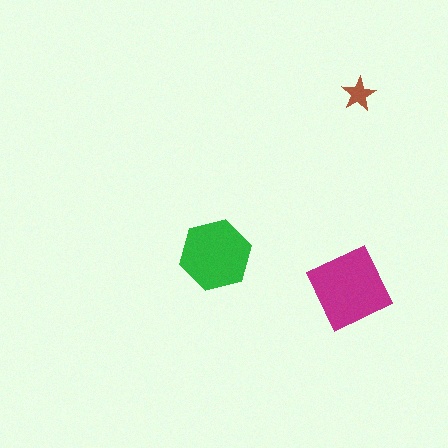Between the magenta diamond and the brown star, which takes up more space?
The magenta diamond.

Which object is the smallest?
The brown star.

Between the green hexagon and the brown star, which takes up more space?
The green hexagon.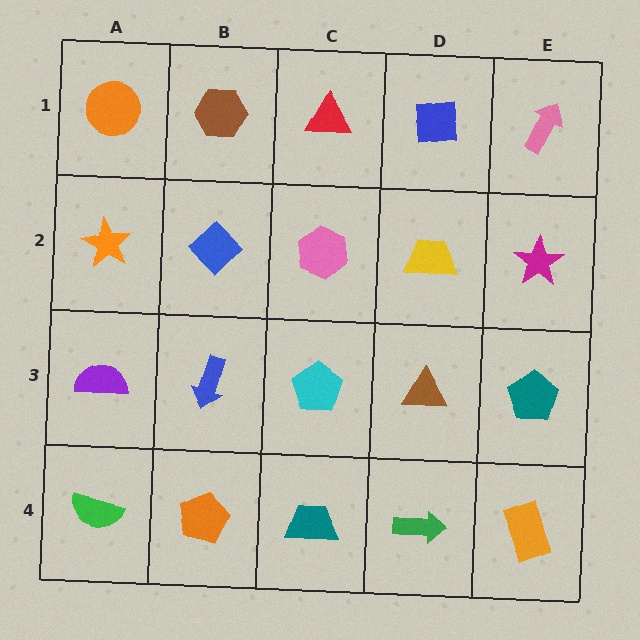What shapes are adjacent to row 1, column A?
An orange star (row 2, column A), a brown hexagon (row 1, column B).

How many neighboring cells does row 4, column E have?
2.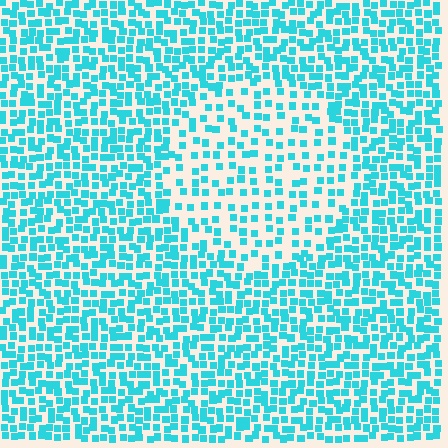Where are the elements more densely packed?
The elements are more densely packed outside the circle boundary.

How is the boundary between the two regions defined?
The boundary is defined by a change in element density (approximately 1.9x ratio). All elements are the same color, size, and shape.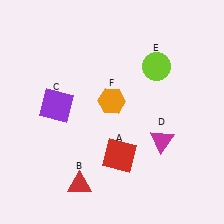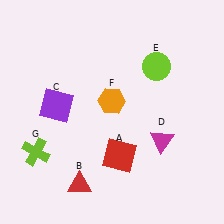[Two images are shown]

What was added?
A lime cross (G) was added in Image 2.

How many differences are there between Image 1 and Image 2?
There is 1 difference between the two images.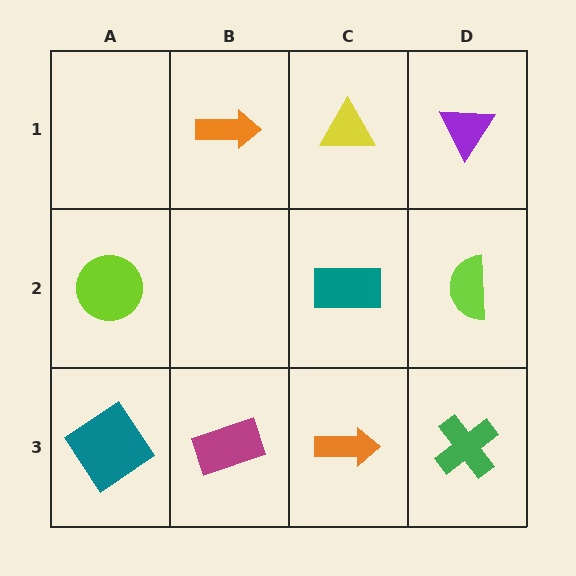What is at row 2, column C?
A teal rectangle.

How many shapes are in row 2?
3 shapes.